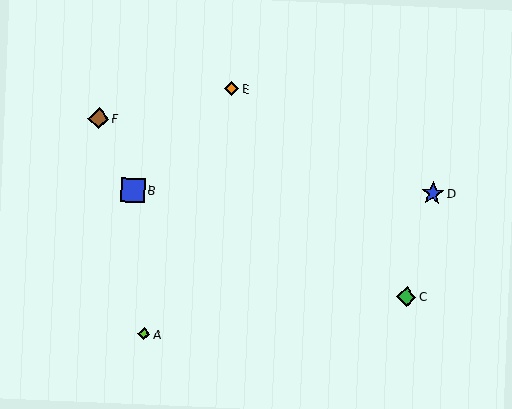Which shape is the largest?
The blue square (labeled B) is the largest.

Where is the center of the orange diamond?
The center of the orange diamond is at (232, 89).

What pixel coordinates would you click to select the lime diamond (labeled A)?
Click at (144, 334) to select the lime diamond A.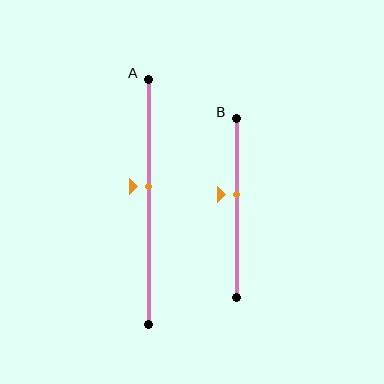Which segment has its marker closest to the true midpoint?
Segment A has its marker closest to the true midpoint.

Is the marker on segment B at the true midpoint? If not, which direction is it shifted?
No, the marker on segment B is shifted upward by about 8% of the segment length.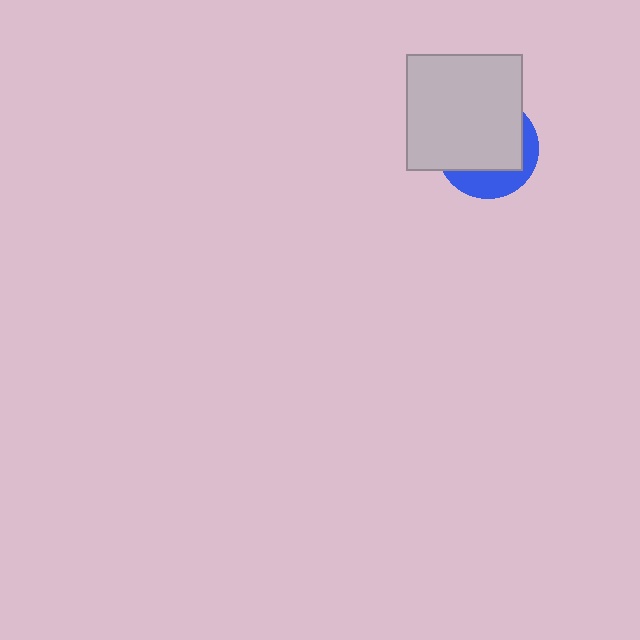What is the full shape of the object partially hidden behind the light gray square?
The partially hidden object is a blue circle.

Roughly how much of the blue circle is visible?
A small part of it is visible (roughly 31%).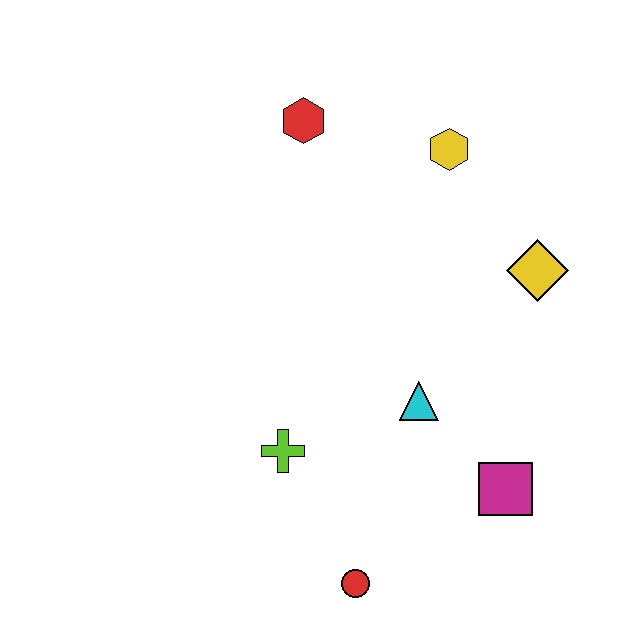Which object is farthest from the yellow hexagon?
The red circle is farthest from the yellow hexagon.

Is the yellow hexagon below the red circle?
No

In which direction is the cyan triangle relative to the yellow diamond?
The cyan triangle is below the yellow diamond.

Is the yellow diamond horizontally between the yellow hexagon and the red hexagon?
No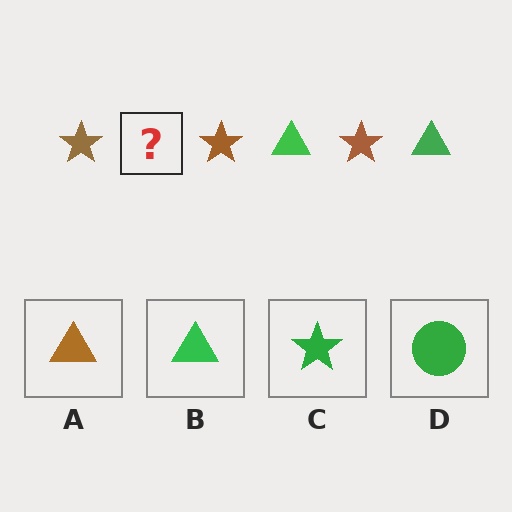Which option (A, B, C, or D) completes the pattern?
B.